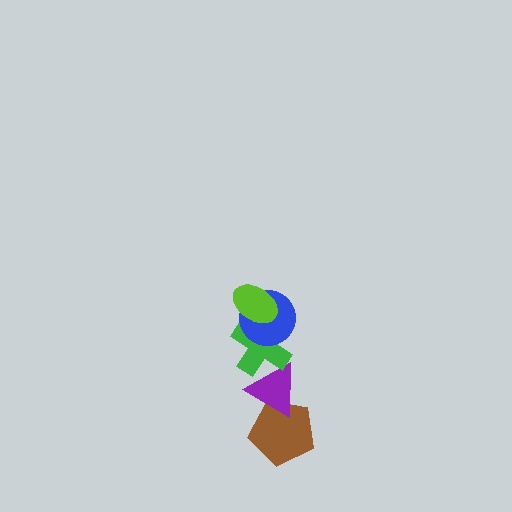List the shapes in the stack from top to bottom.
From top to bottom: the lime ellipse, the blue circle, the green cross, the purple triangle, the brown pentagon.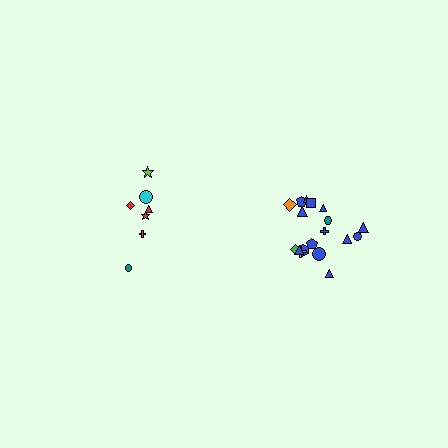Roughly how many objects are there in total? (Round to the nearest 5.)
Roughly 25 objects in total.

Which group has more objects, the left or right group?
The right group.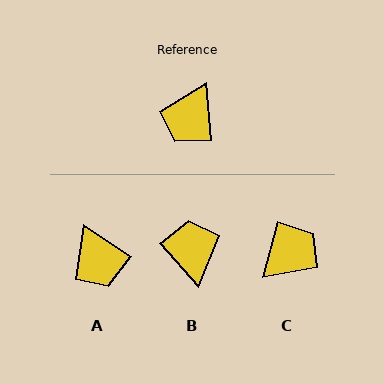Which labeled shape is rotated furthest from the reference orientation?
C, about 160 degrees away.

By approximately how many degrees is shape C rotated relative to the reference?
Approximately 160 degrees counter-clockwise.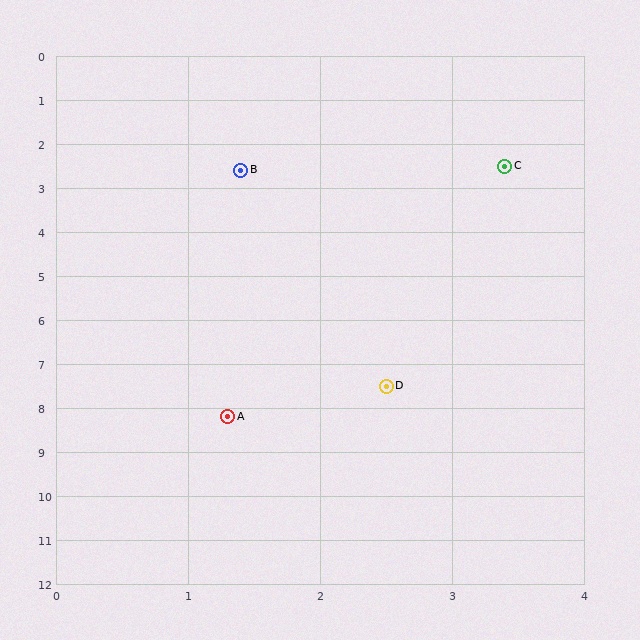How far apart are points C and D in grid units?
Points C and D are about 5.1 grid units apart.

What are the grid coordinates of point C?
Point C is at approximately (3.4, 2.5).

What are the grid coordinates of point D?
Point D is at approximately (2.5, 7.5).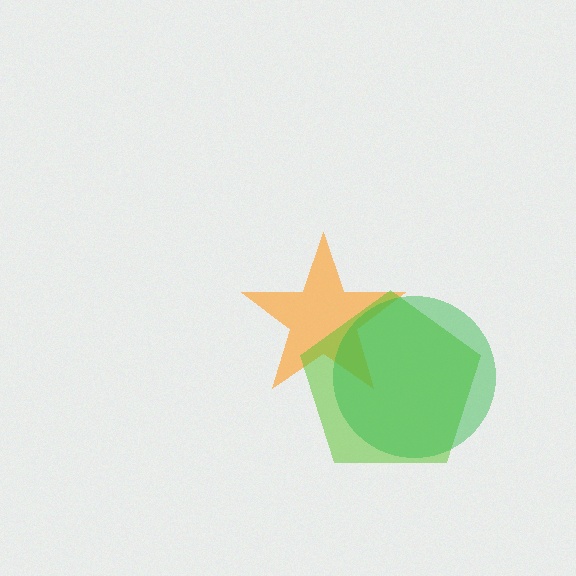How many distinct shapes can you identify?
There are 3 distinct shapes: an orange star, a lime pentagon, a green circle.